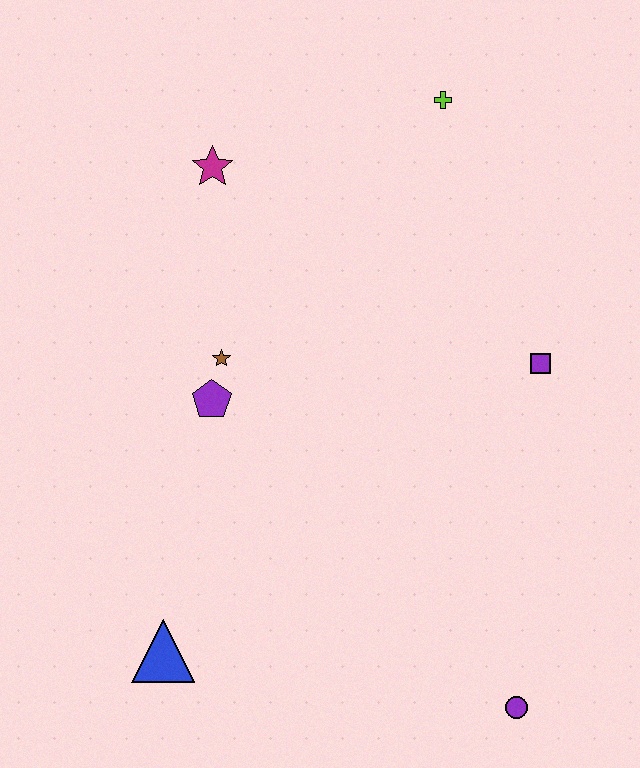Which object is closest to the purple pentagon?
The brown star is closest to the purple pentagon.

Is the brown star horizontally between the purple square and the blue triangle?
Yes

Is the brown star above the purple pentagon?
Yes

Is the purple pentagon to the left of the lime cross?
Yes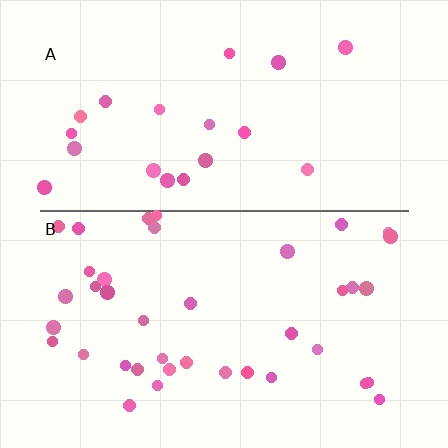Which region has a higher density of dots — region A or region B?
B (the bottom).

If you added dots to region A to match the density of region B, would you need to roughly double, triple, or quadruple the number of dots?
Approximately double.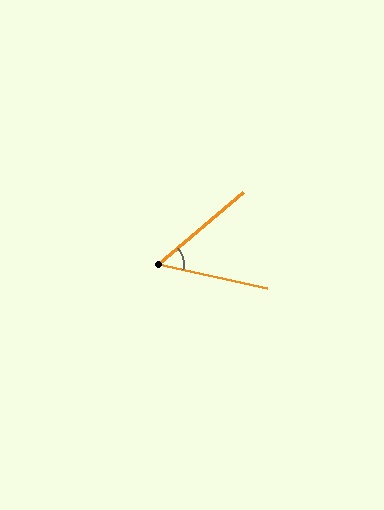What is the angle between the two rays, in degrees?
Approximately 53 degrees.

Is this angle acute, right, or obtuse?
It is acute.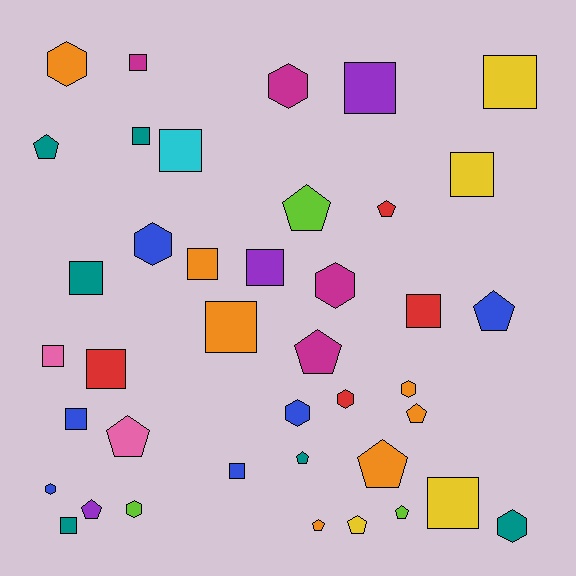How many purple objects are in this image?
There are 3 purple objects.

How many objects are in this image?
There are 40 objects.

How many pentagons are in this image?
There are 13 pentagons.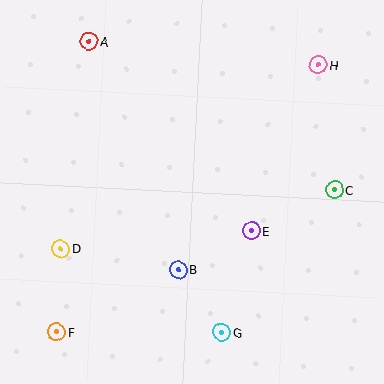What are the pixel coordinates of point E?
Point E is at (251, 231).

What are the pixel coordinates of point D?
Point D is at (61, 249).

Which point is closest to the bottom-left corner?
Point F is closest to the bottom-left corner.